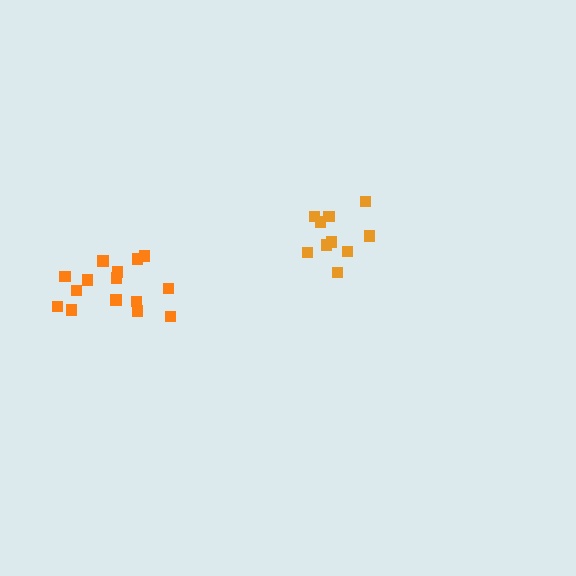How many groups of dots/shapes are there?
There are 2 groups.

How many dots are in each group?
Group 1: 15 dots, Group 2: 10 dots (25 total).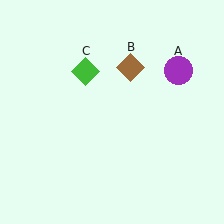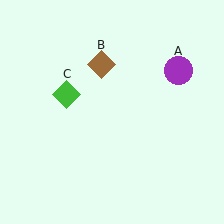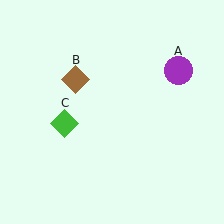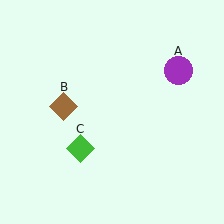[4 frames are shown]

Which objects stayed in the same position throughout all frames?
Purple circle (object A) remained stationary.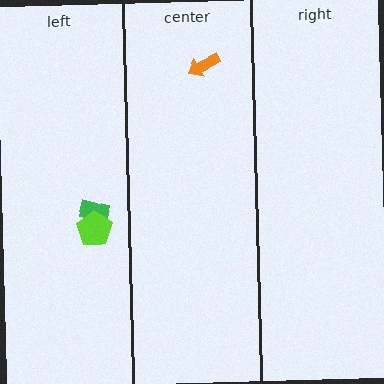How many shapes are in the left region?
2.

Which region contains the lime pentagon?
The left region.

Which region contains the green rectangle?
The left region.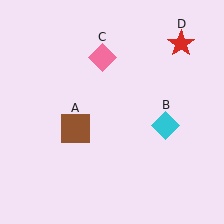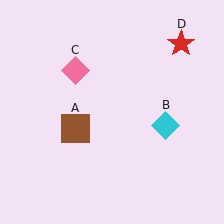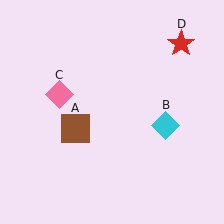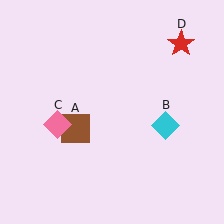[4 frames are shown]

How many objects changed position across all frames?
1 object changed position: pink diamond (object C).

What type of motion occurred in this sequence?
The pink diamond (object C) rotated counterclockwise around the center of the scene.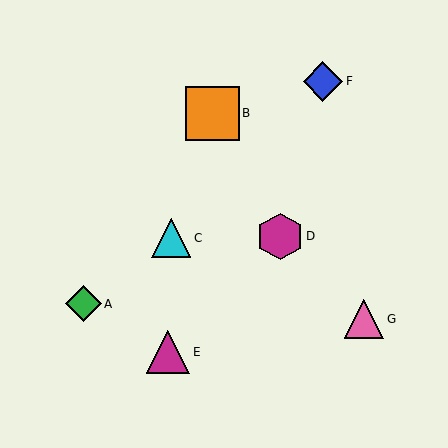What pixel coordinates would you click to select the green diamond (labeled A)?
Click at (84, 304) to select the green diamond A.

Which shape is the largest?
The orange square (labeled B) is the largest.